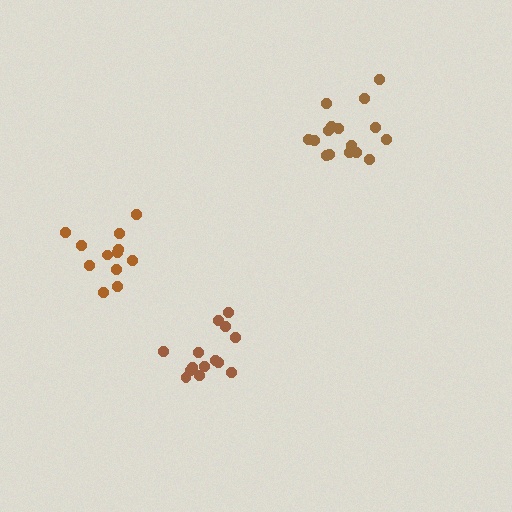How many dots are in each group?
Group 1: 12 dots, Group 2: 16 dots, Group 3: 14 dots (42 total).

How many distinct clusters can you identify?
There are 3 distinct clusters.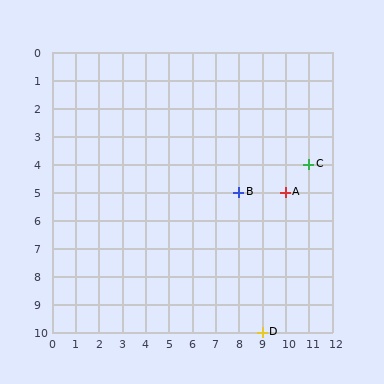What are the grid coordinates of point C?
Point C is at grid coordinates (11, 4).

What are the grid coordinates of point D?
Point D is at grid coordinates (9, 10).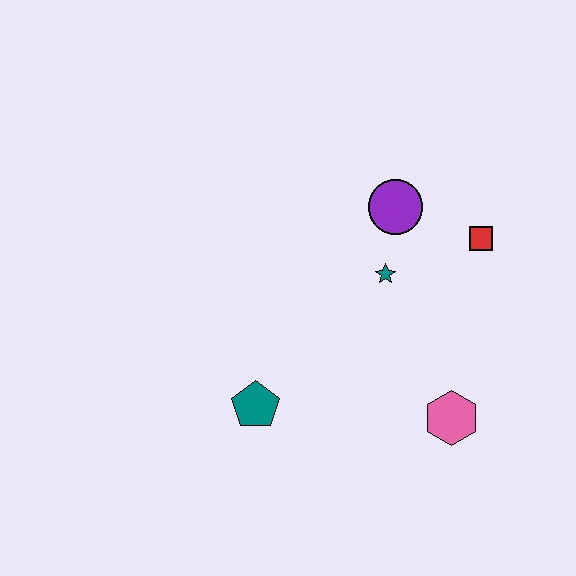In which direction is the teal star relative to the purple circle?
The teal star is below the purple circle.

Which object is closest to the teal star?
The purple circle is closest to the teal star.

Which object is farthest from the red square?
The teal pentagon is farthest from the red square.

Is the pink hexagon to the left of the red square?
Yes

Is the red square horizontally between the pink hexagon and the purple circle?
No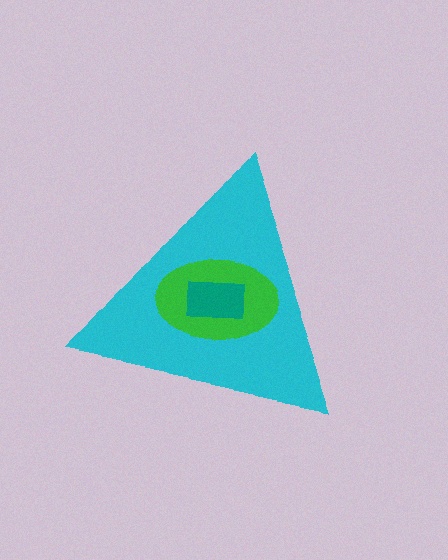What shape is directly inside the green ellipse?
The teal rectangle.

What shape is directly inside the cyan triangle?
The green ellipse.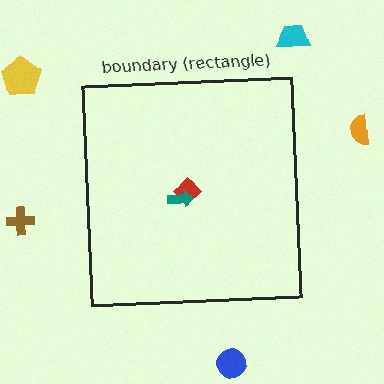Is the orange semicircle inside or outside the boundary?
Outside.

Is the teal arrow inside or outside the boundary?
Inside.